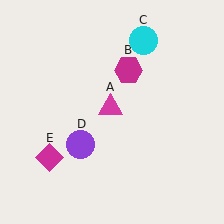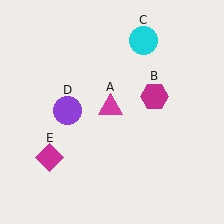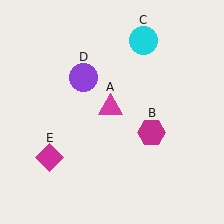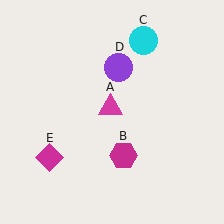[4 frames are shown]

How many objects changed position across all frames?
2 objects changed position: magenta hexagon (object B), purple circle (object D).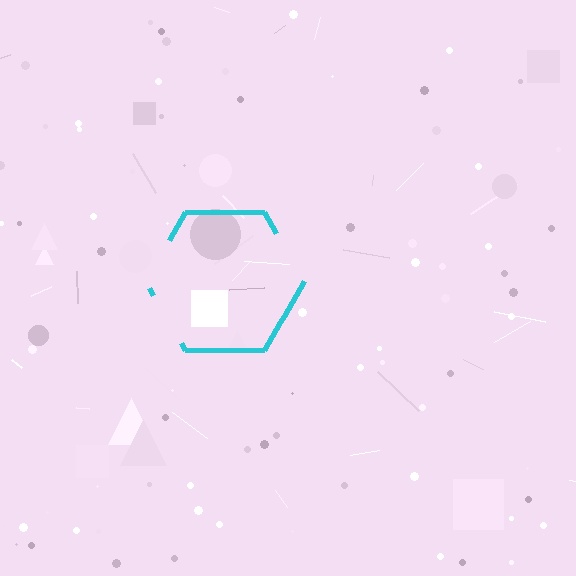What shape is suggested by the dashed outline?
The dashed outline suggests a hexagon.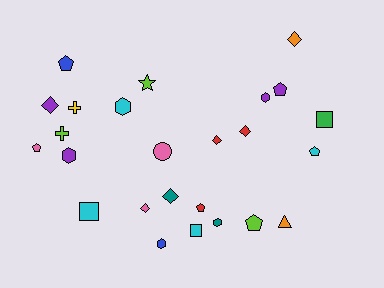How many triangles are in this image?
There is 1 triangle.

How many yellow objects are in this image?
There is 1 yellow object.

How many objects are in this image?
There are 25 objects.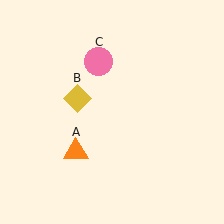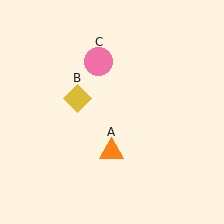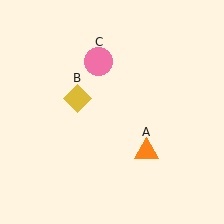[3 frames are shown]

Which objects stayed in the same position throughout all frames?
Yellow diamond (object B) and pink circle (object C) remained stationary.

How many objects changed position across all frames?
1 object changed position: orange triangle (object A).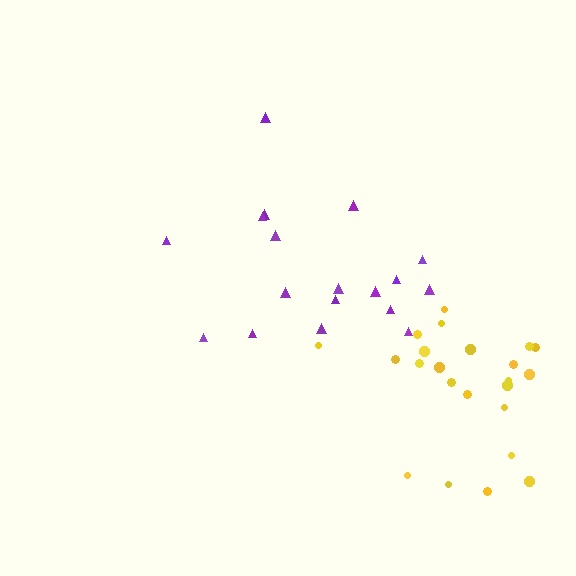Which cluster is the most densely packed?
Yellow.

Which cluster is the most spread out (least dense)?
Purple.